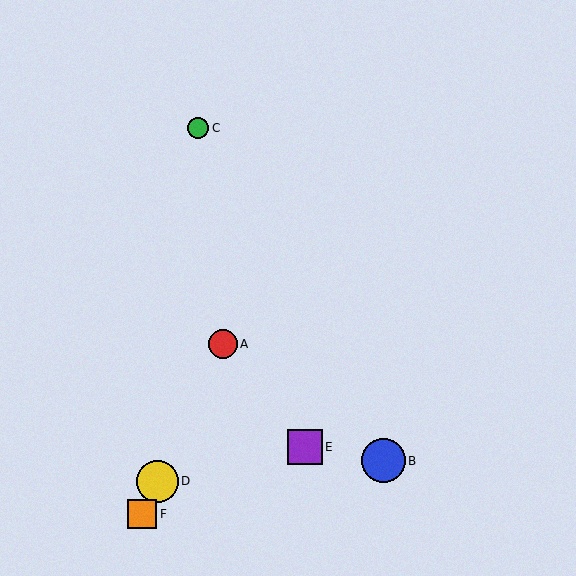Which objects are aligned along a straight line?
Objects A, D, F are aligned along a straight line.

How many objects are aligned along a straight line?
3 objects (A, D, F) are aligned along a straight line.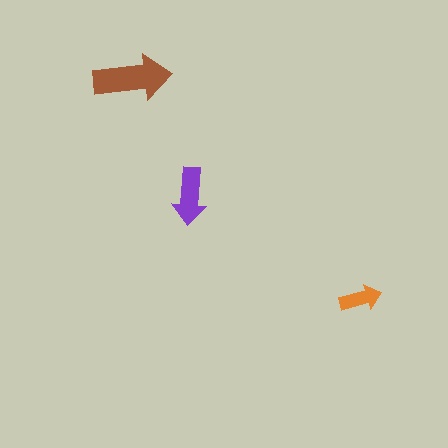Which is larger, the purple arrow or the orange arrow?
The purple one.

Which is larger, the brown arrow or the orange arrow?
The brown one.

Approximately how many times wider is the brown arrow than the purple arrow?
About 1.5 times wider.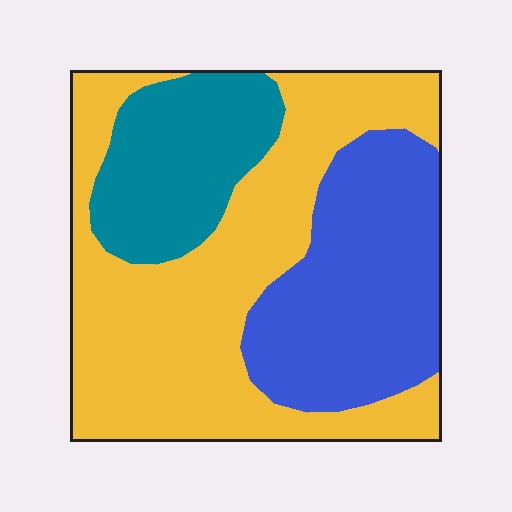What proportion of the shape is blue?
Blue takes up about one third (1/3) of the shape.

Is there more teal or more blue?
Blue.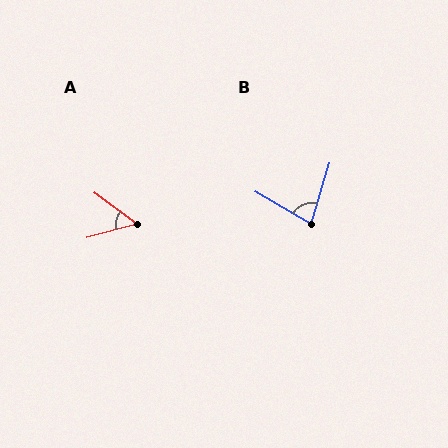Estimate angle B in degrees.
Approximately 77 degrees.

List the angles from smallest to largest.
A (51°), B (77°).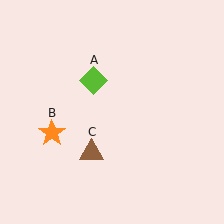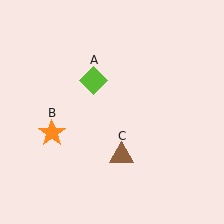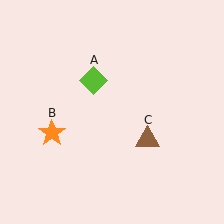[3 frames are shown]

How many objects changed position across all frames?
1 object changed position: brown triangle (object C).